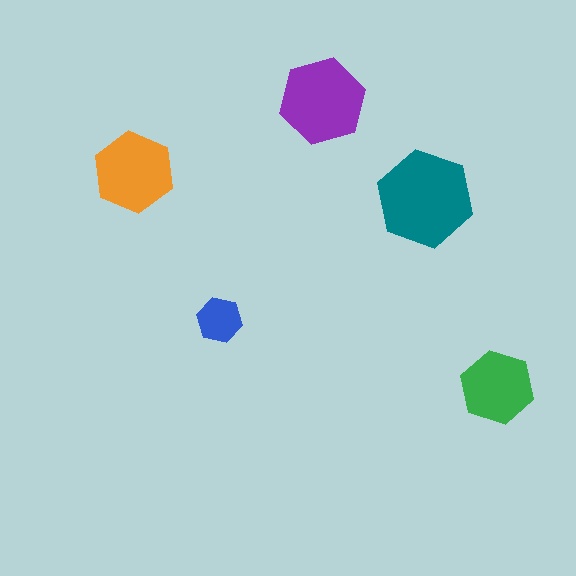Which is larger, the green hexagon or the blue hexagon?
The green one.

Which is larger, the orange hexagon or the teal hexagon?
The teal one.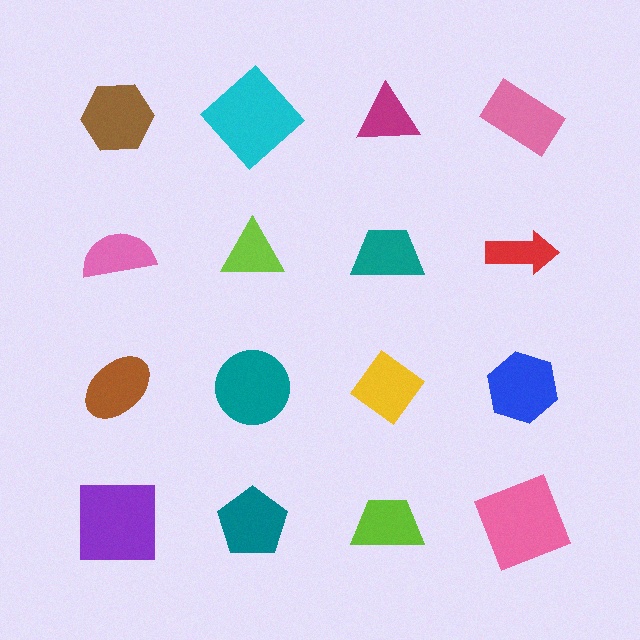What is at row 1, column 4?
A pink rectangle.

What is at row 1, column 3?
A magenta triangle.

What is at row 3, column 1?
A brown ellipse.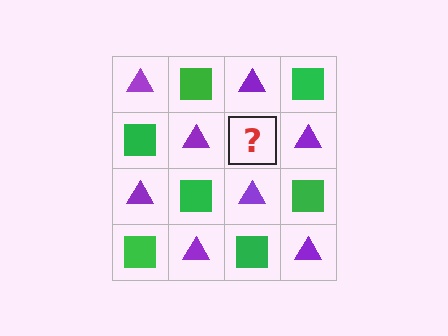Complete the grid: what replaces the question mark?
The question mark should be replaced with a green square.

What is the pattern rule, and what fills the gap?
The rule is that it alternates purple triangle and green square in a checkerboard pattern. The gap should be filled with a green square.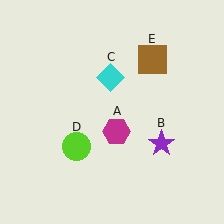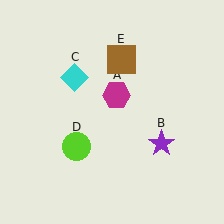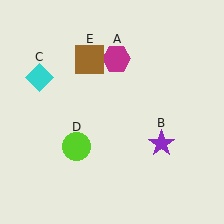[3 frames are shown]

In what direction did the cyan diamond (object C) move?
The cyan diamond (object C) moved left.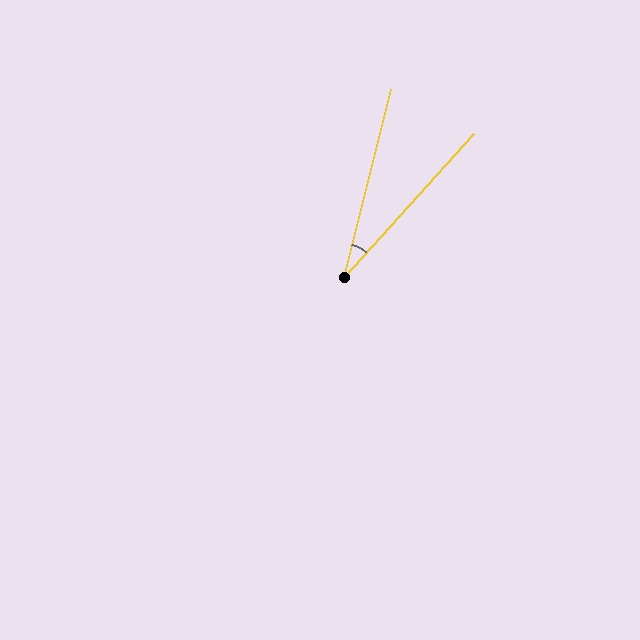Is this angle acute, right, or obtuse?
It is acute.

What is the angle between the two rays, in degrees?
Approximately 28 degrees.